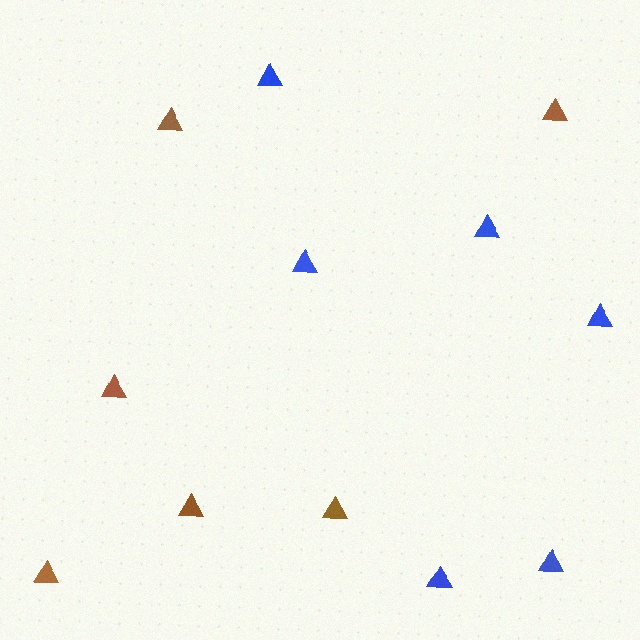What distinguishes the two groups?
There are 2 groups: one group of brown triangles (6) and one group of blue triangles (6).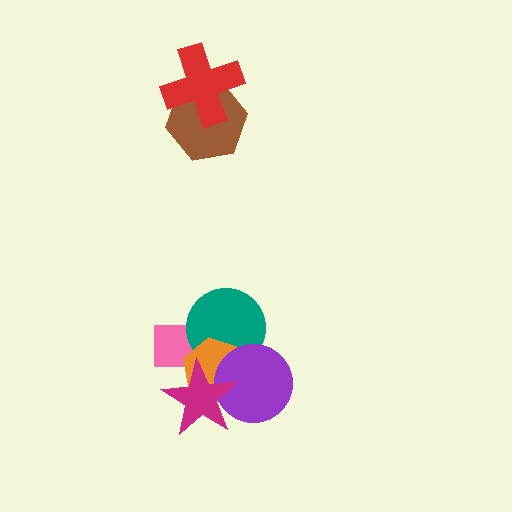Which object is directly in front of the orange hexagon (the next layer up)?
The purple circle is directly in front of the orange hexagon.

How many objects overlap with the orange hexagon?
4 objects overlap with the orange hexagon.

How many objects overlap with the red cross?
1 object overlaps with the red cross.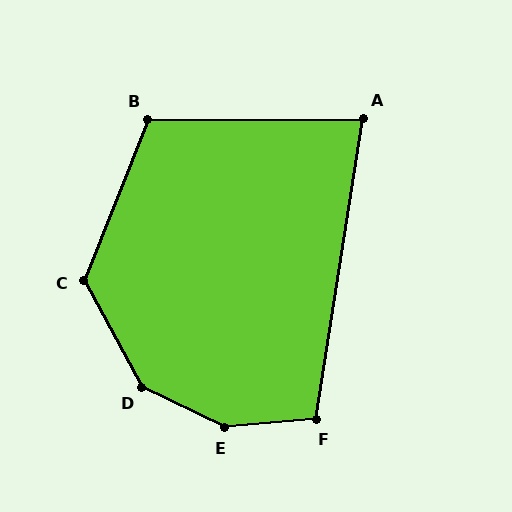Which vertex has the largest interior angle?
E, at approximately 149 degrees.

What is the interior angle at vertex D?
Approximately 144 degrees (obtuse).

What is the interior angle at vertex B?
Approximately 112 degrees (obtuse).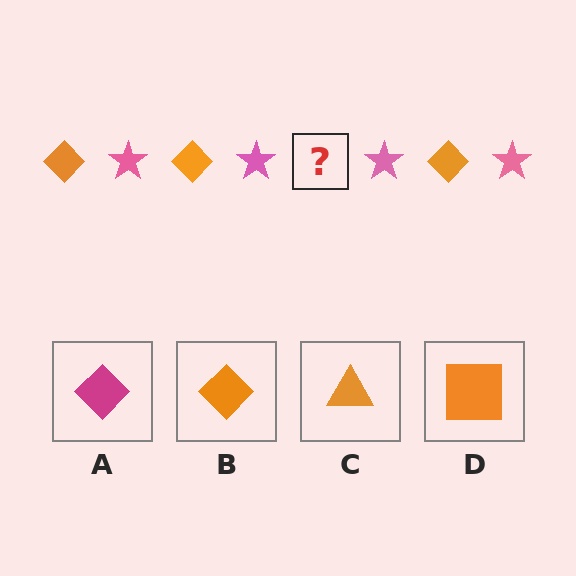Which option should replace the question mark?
Option B.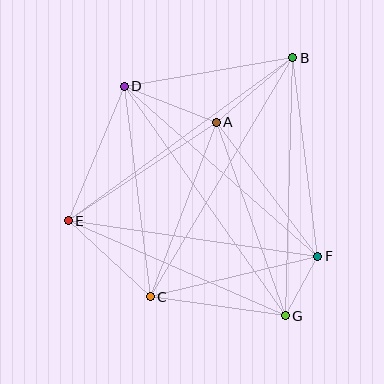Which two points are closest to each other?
Points F and G are closest to each other.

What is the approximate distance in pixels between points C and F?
The distance between C and F is approximately 172 pixels.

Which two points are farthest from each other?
Points D and G are farthest from each other.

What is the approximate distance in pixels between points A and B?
The distance between A and B is approximately 100 pixels.